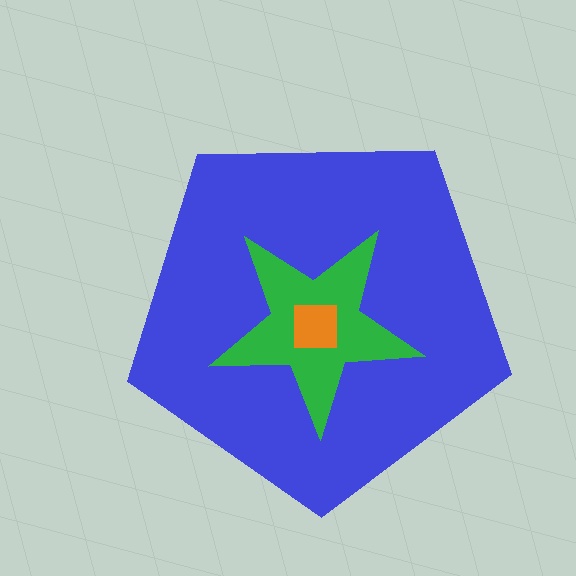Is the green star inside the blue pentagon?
Yes.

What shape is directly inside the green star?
The orange square.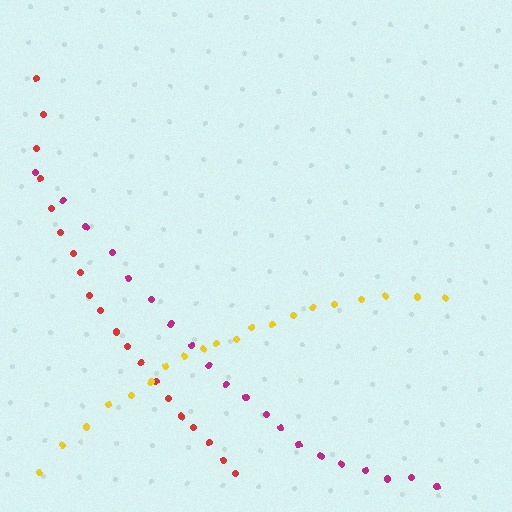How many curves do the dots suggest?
There are 3 distinct paths.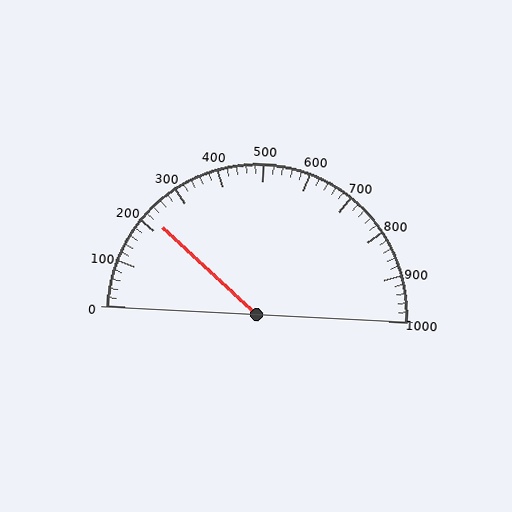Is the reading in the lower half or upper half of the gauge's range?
The reading is in the lower half of the range (0 to 1000).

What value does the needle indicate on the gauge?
The needle indicates approximately 220.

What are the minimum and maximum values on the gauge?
The gauge ranges from 0 to 1000.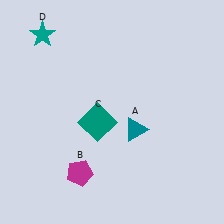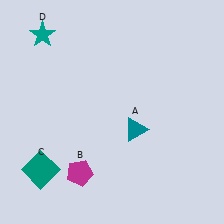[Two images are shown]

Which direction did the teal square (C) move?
The teal square (C) moved left.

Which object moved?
The teal square (C) moved left.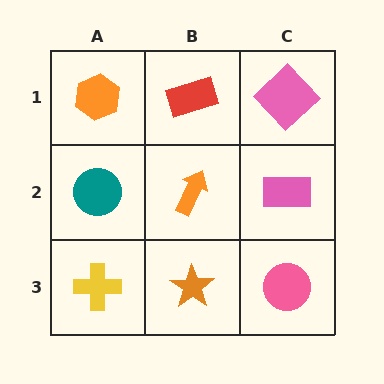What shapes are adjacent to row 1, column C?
A pink rectangle (row 2, column C), a red rectangle (row 1, column B).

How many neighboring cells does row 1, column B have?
3.